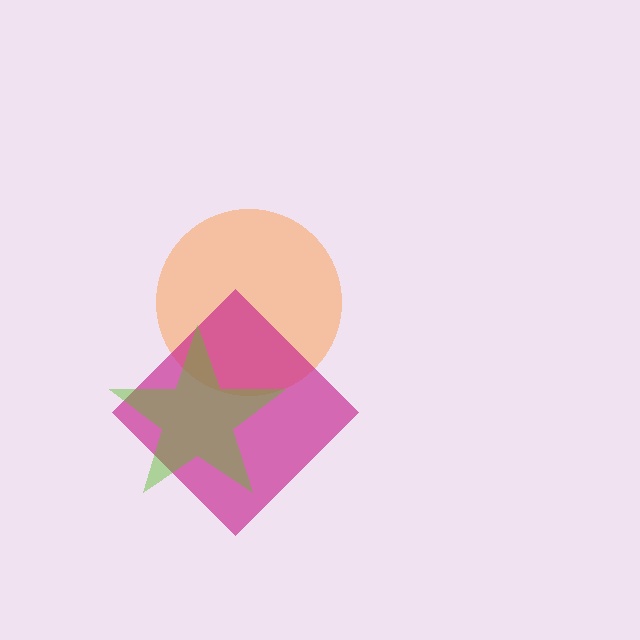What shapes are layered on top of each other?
The layered shapes are: an orange circle, a magenta diamond, a lime star.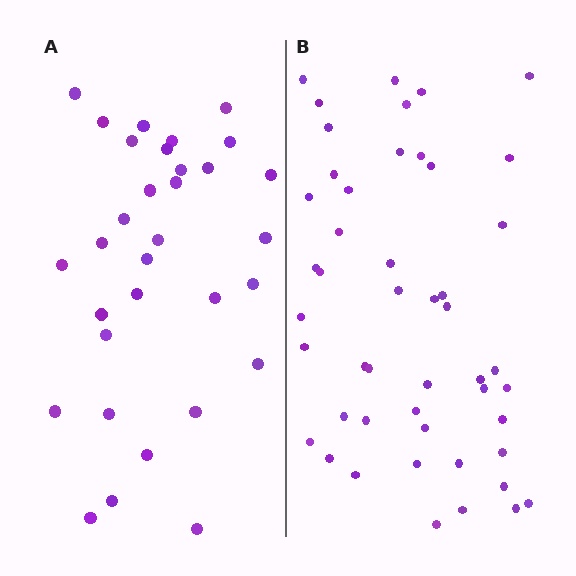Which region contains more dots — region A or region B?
Region B (the right region) has more dots.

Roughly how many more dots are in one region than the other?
Region B has approximately 15 more dots than region A.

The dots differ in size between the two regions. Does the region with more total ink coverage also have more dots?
No. Region A has more total ink coverage because its dots are larger, but region B actually contains more individual dots. Total area can be misleading — the number of items is what matters here.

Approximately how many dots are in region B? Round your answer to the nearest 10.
About 50 dots. (The exact count is 48, which rounds to 50.)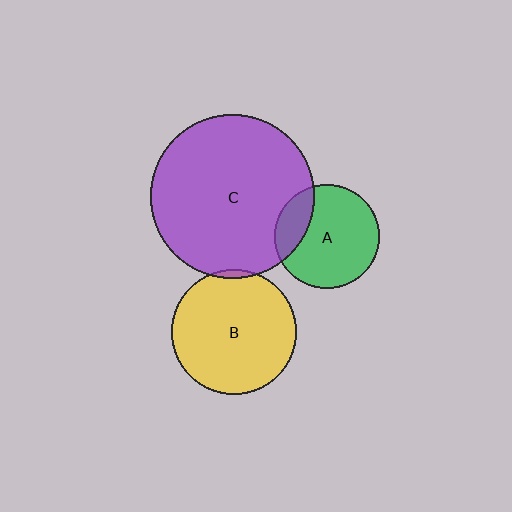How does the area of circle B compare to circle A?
Approximately 1.4 times.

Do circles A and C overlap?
Yes.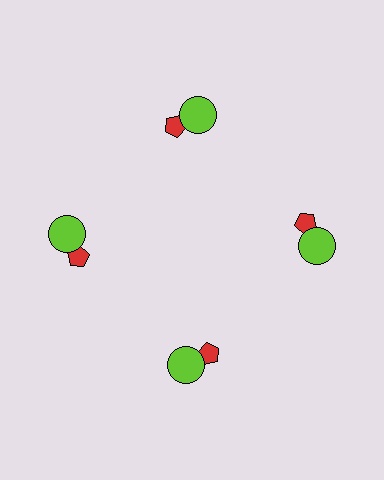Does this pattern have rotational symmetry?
Yes, this pattern has 4-fold rotational symmetry. It looks the same after rotating 90 degrees around the center.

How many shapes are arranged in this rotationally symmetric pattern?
There are 8 shapes, arranged in 4 groups of 2.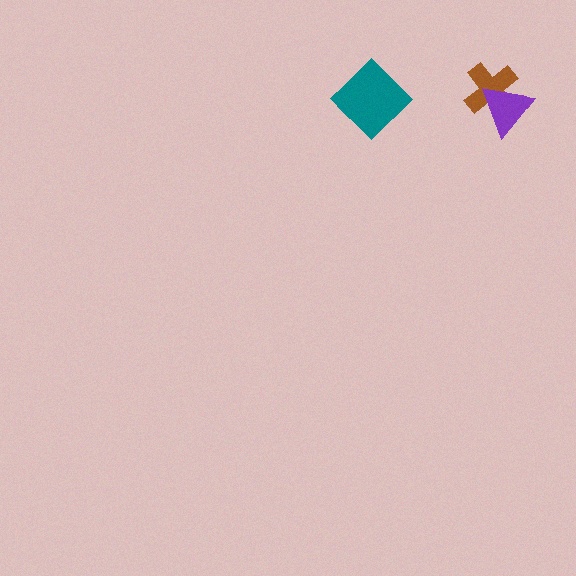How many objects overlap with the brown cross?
1 object overlaps with the brown cross.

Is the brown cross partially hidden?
Yes, it is partially covered by another shape.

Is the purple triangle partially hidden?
No, no other shape covers it.